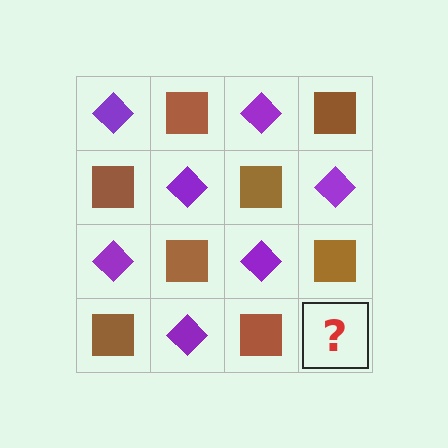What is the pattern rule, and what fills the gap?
The rule is that it alternates purple diamond and brown square in a checkerboard pattern. The gap should be filled with a purple diamond.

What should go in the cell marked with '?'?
The missing cell should contain a purple diamond.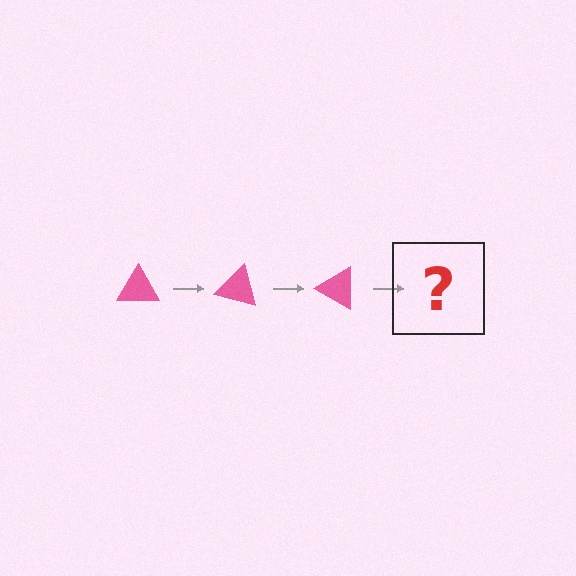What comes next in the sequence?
The next element should be a pink triangle rotated 45 degrees.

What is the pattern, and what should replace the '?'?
The pattern is that the triangle rotates 15 degrees each step. The '?' should be a pink triangle rotated 45 degrees.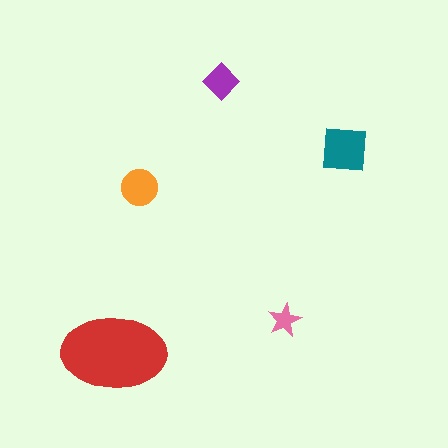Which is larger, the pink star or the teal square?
The teal square.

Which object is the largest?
The red ellipse.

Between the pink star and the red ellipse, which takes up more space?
The red ellipse.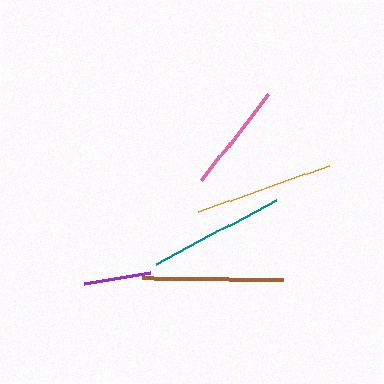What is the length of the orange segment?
The orange segment is approximately 139 pixels long.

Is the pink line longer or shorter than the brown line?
The brown line is longer than the pink line.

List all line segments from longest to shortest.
From longest to shortest: brown, orange, teal, pink, purple.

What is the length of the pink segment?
The pink segment is approximately 110 pixels long.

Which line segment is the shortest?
The purple line is the shortest at approximately 66 pixels.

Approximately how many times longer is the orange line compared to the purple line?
The orange line is approximately 2.1 times the length of the purple line.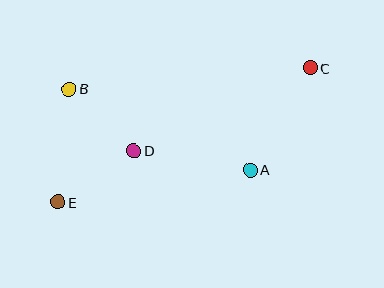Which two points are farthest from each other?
Points C and E are farthest from each other.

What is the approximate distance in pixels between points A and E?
The distance between A and E is approximately 195 pixels.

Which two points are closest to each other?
Points B and D are closest to each other.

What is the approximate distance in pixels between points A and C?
The distance between A and C is approximately 118 pixels.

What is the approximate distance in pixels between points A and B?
The distance between A and B is approximately 199 pixels.